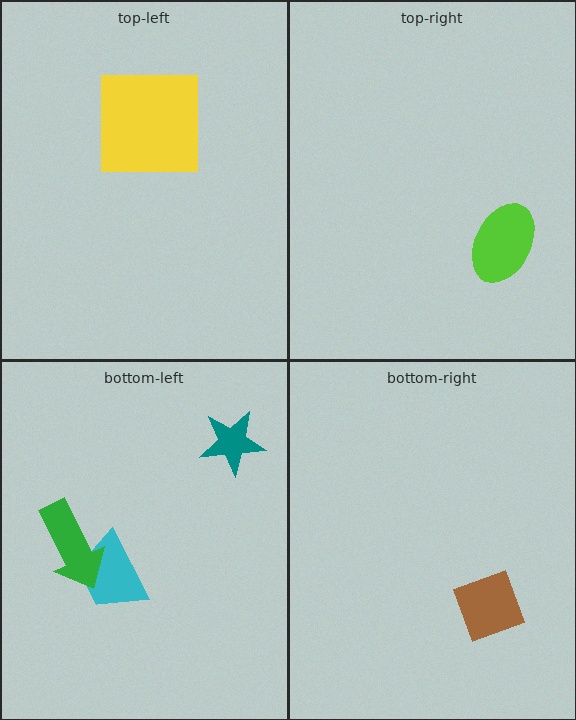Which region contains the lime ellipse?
The top-right region.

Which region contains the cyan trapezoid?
The bottom-left region.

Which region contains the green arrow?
The bottom-left region.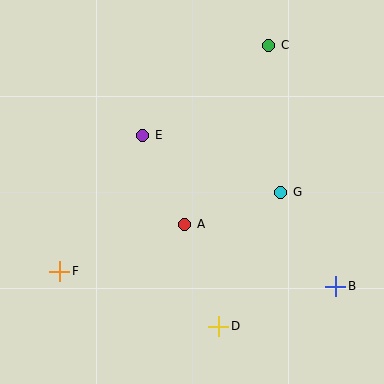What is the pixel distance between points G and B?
The distance between G and B is 109 pixels.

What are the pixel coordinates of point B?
Point B is at (336, 286).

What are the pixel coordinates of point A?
Point A is at (185, 224).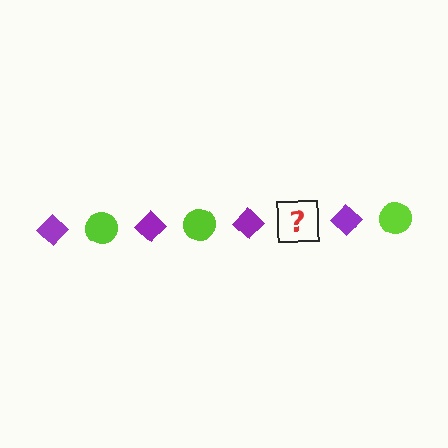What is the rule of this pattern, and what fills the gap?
The rule is that the pattern alternates between purple diamond and lime circle. The gap should be filled with a lime circle.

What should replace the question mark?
The question mark should be replaced with a lime circle.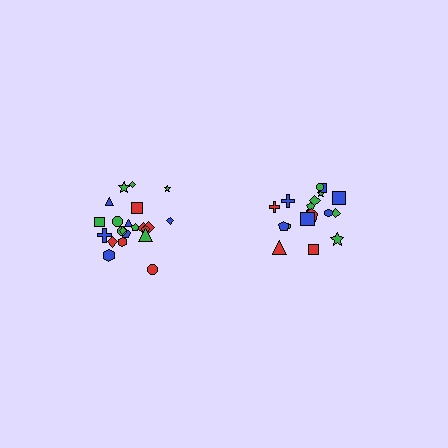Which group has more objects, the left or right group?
The left group.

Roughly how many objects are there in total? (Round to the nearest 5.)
Roughly 40 objects in total.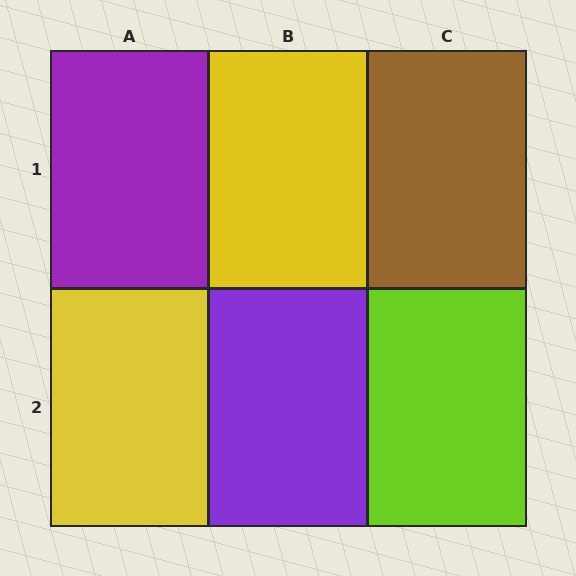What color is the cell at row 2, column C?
Lime.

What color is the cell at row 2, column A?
Yellow.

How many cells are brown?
1 cell is brown.